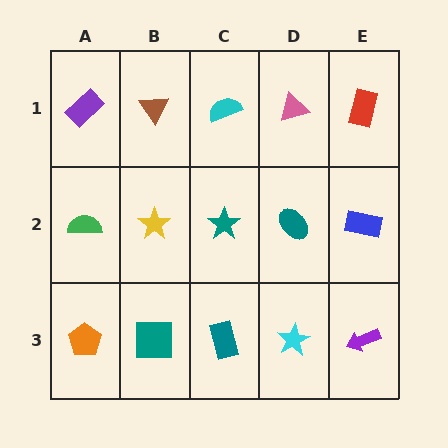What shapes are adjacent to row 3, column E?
A blue rectangle (row 2, column E), a cyan star (row 3, column D).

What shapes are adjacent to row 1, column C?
A teal star (row 2, column C), a brown triangle (row 1, column B), a pink triangle (row 1, column D).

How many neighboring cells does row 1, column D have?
3.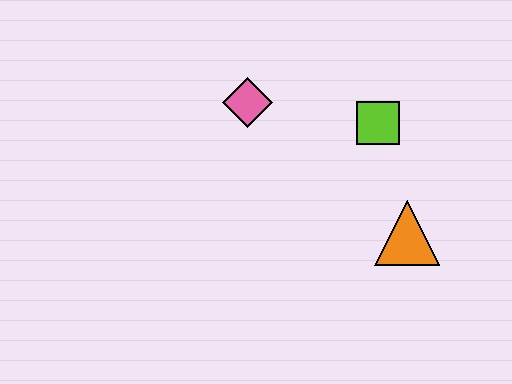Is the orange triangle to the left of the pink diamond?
No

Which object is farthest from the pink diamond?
The orange triangle is farthest from the pink diamond.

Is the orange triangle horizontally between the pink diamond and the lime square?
No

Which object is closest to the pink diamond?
The lime square is closest to the pink diamond.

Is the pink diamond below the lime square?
No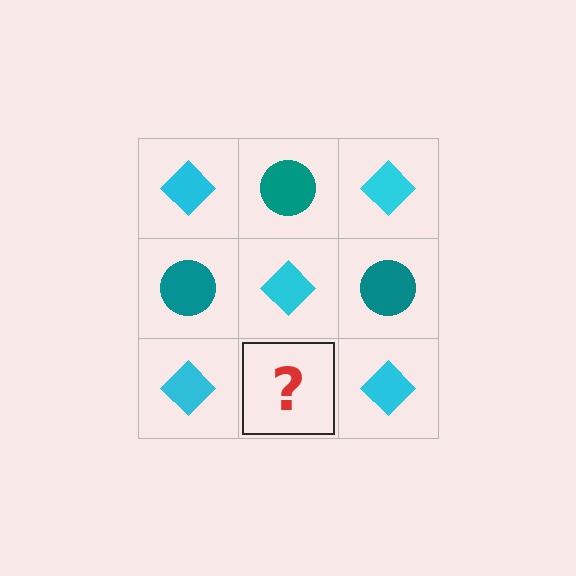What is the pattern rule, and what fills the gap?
The rule is that it alternates cyan diamond and teal circle in a checkerboard pattern. The gap should be filled with a teal circle.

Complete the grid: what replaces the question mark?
The question mark should be replaced with a teal circle.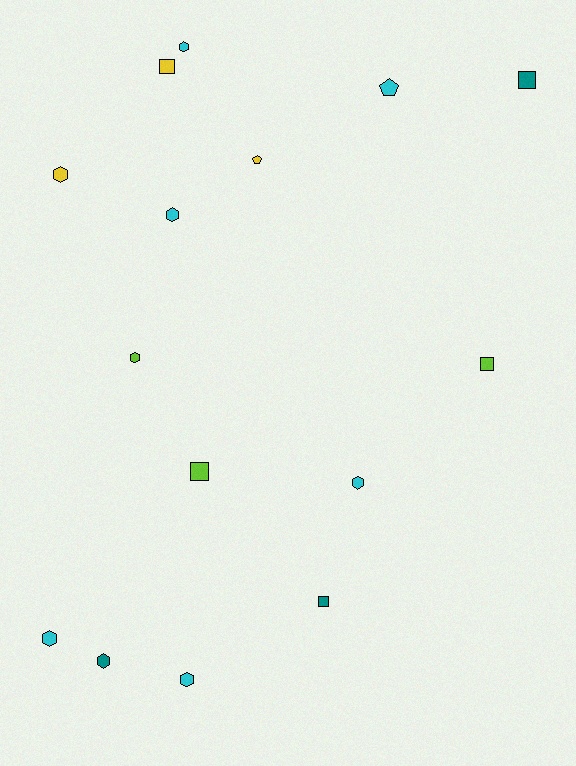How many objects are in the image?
There are 15 objects.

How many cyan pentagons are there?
There is 1 cyan pentagon.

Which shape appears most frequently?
Hexagon, with 8 objects.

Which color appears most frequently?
Cyan, with 6 objects.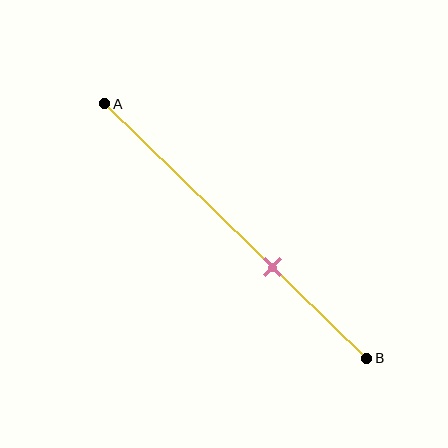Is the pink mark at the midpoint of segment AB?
No, the mark is at about 65% from A, not at the 50% midpoint.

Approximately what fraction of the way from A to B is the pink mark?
The pink mark is approximately 65% of the way from A to B.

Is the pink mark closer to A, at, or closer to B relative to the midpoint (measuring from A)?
The pink mark is closer to point B than the midpoint of segment AB.